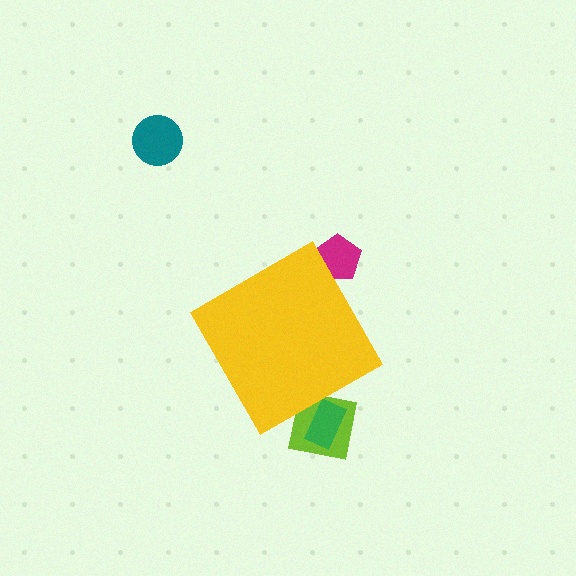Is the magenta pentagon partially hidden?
Yes, the magenta pentagon is partially hidden behind the yellow diamond.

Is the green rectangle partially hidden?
Yes, the green rectangle is partially hidden behind the yellow diamond.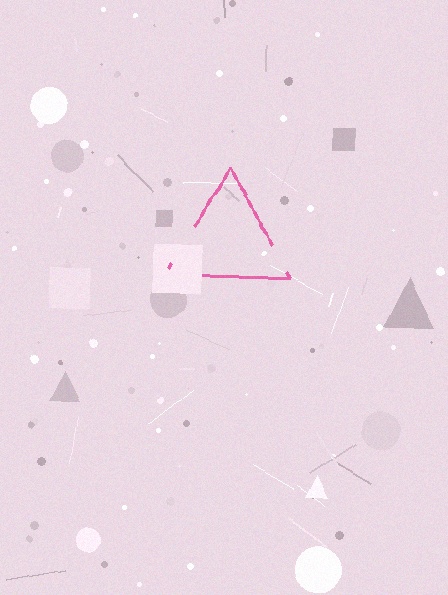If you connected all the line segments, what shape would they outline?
They would outline a triangle.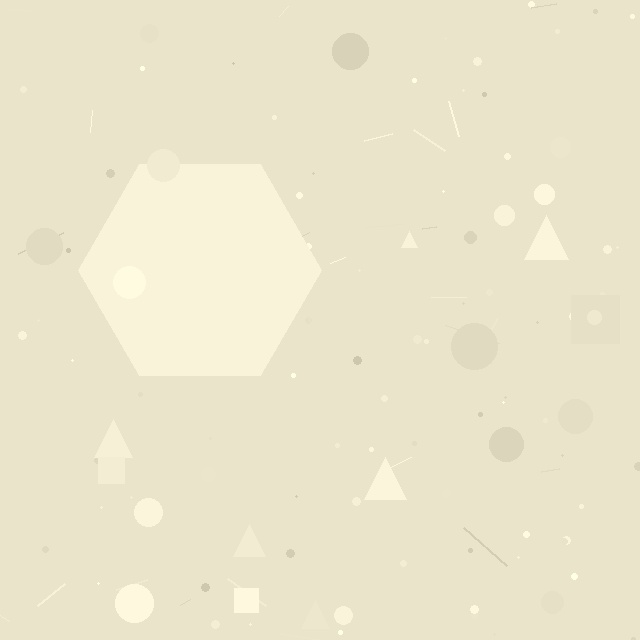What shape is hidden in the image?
A hexagon is hidden in the image.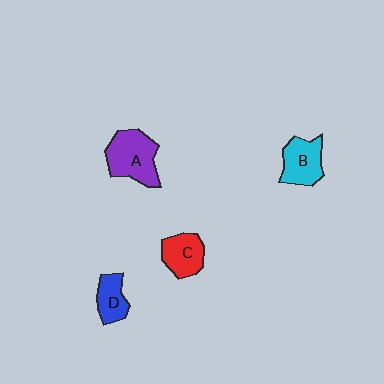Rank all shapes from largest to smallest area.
From largest to smallest: A (purple), B (cyan), C (red), D (blue).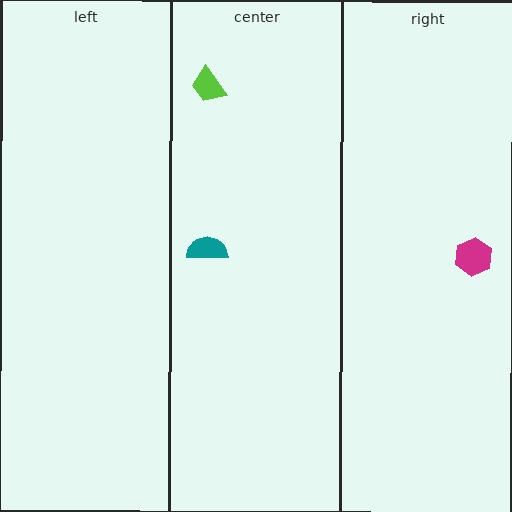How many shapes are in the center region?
2.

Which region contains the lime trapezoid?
The center region.